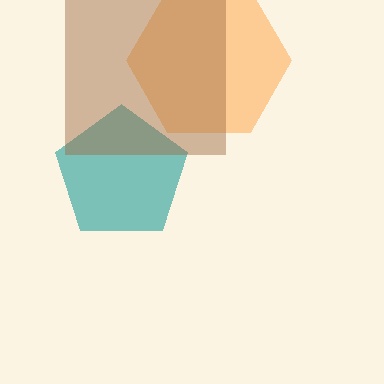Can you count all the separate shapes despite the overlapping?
Yes, there are 3 separate shapes.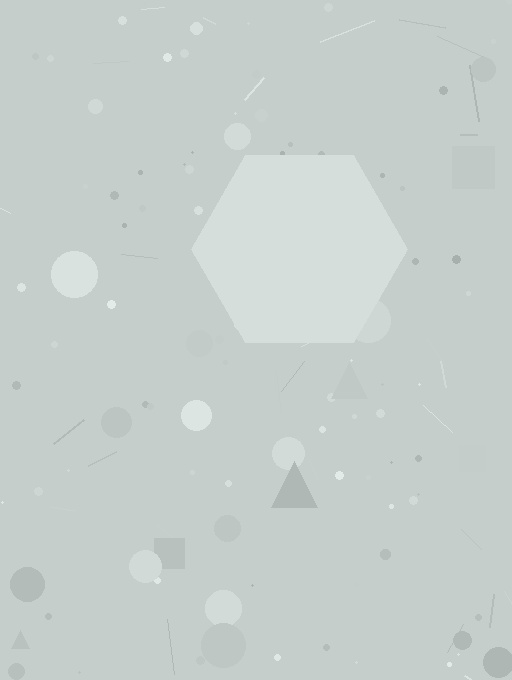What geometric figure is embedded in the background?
A hexagon is embedded in the background.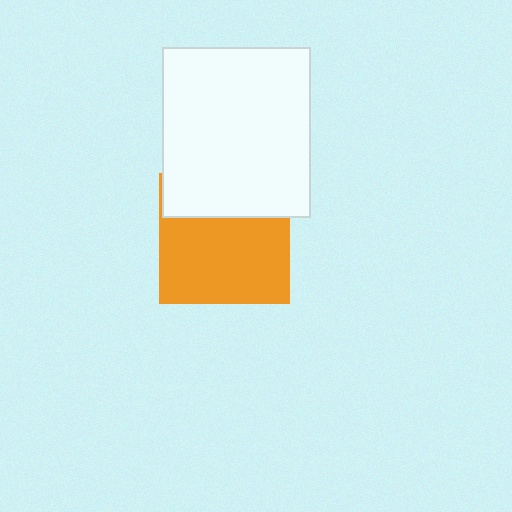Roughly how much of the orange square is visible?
Most of it is visible (roughly 67%).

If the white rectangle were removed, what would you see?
You would see the complete orange square.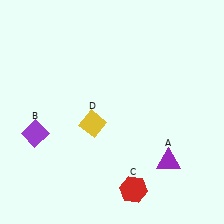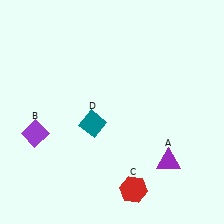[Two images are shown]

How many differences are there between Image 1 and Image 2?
There is 1 difference between the two images.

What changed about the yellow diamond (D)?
In Image 1, D is yellow. In Image 2, it changed to teal.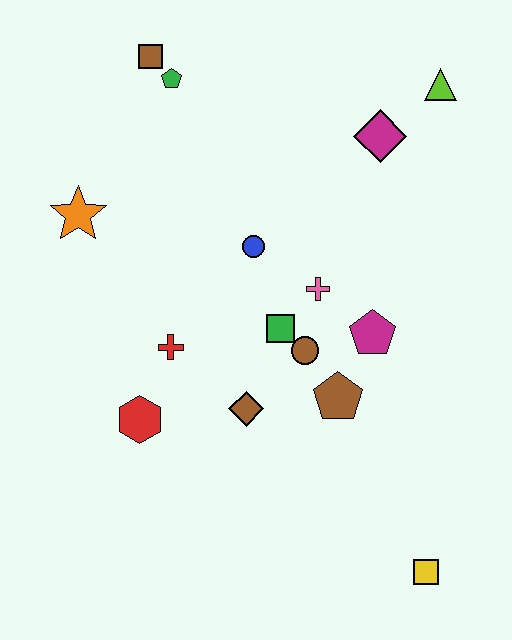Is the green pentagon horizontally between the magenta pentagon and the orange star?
Yes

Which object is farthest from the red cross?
The lime triangle is farthest from the red cross.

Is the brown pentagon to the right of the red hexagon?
Yes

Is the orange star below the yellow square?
No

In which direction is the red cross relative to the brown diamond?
The red cross is to the left of the brown diamond.